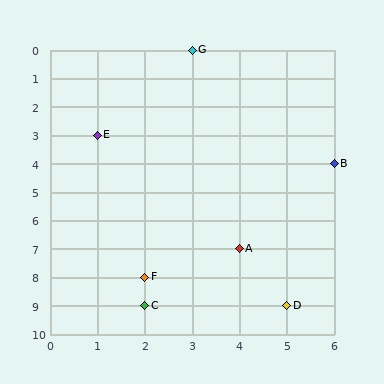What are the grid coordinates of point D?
Point D is at grid coordinates (5, 9).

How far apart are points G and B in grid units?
Points G and B are 3 columns and 4 rows apart (about 5.0 grid units diagonally).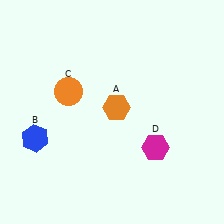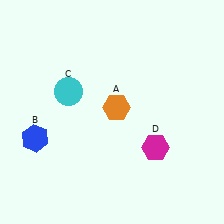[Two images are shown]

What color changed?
The circle (C) changed from orange in Image 1 to cyan in Image 2.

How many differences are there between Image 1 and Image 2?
There is 1 difference between the two images.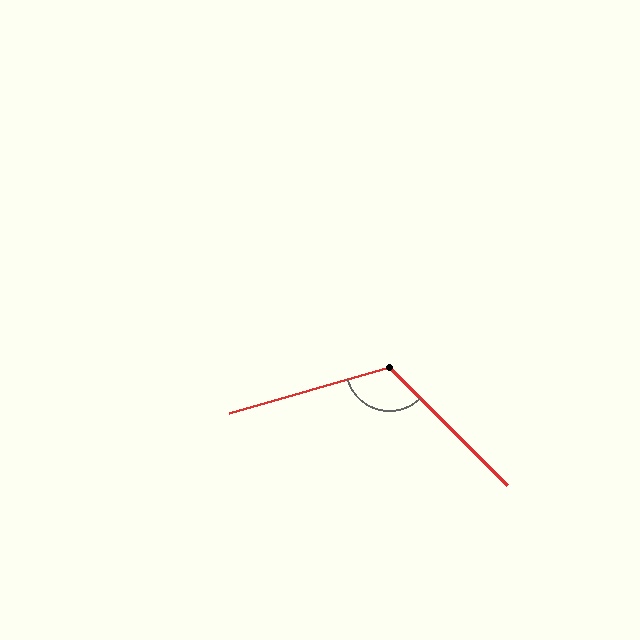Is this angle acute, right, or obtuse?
It is obtuse.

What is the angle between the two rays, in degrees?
Approximately 119 degrees.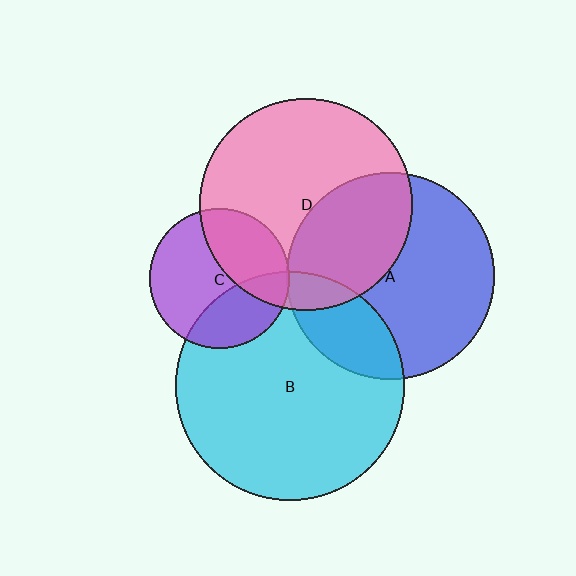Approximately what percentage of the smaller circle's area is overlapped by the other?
Approximately 35%.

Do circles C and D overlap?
Yes.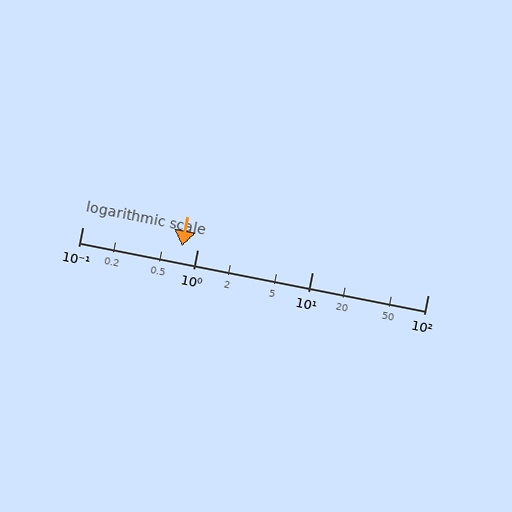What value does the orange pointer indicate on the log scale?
The pointer indicates approximately 0.73.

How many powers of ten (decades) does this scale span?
The scale spans 3 decades, from 0.1 to 100.